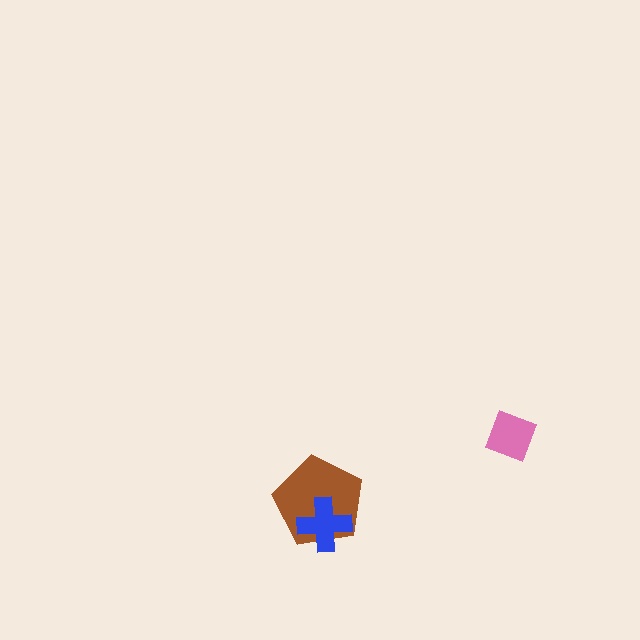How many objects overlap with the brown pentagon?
1 object overlaps with the brown pentagon.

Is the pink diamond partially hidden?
No, no other shape covers it.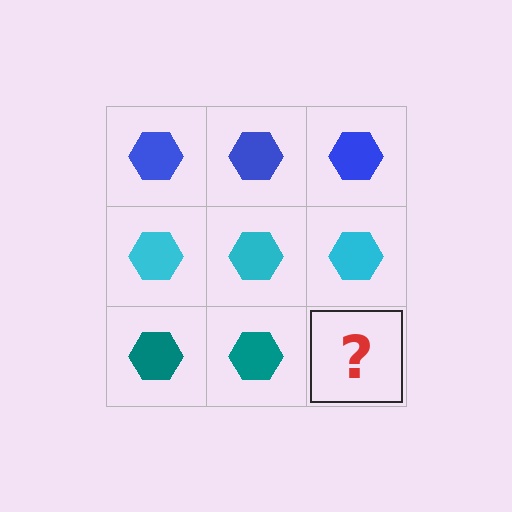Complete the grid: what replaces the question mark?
The question mark should be replaced with a teal hexagon.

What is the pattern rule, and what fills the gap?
The rule is that each row has a consistent color. The gap should be filled with a teal hexagon.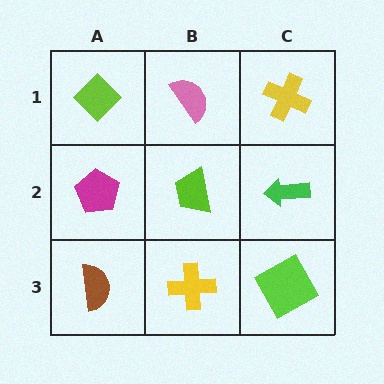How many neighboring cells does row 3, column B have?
3.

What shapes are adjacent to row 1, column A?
A magenta pentagon (row 2, column A), a pink semicircle (row 1, column B).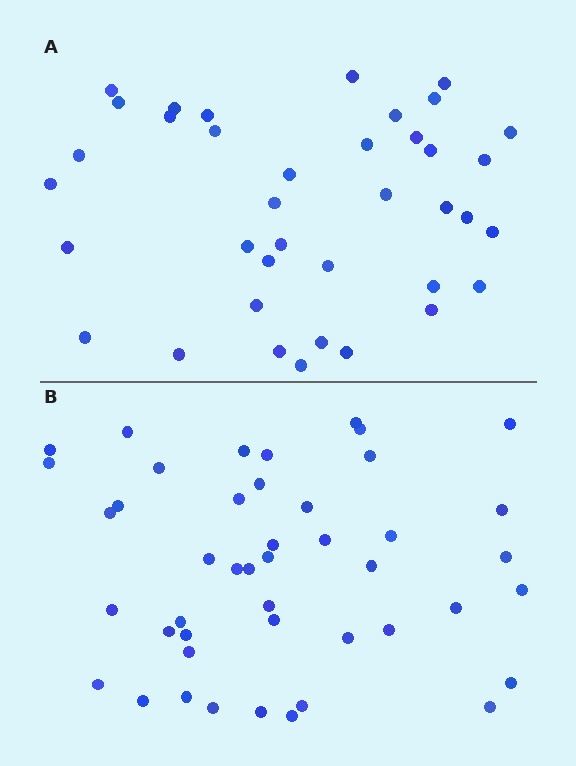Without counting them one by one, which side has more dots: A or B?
Region B (the bottom region) has more dots.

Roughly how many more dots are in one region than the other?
Region B has roughly 8 or so more dots than region A.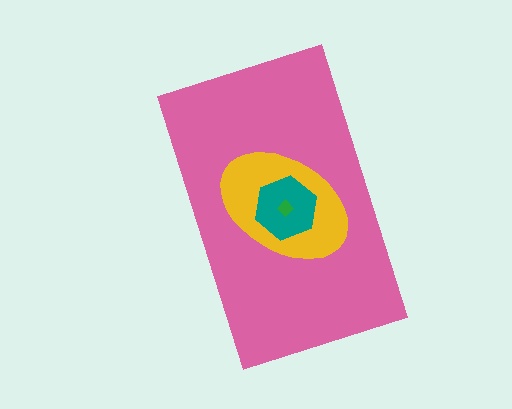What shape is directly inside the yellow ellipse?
The teal hexagon.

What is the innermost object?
The green diamond.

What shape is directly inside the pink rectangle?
The yellow ellipse.